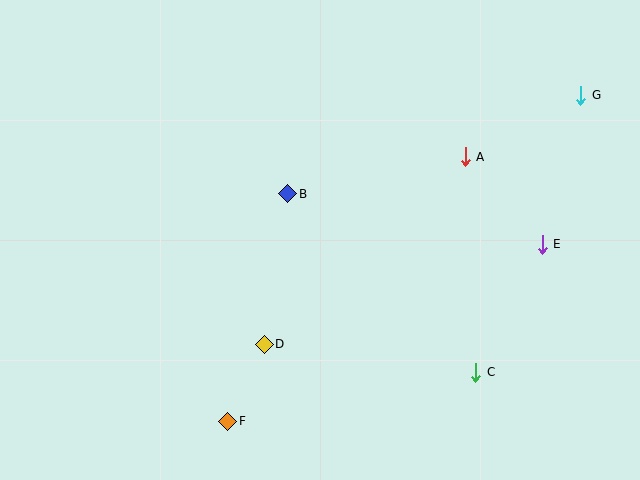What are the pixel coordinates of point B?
Point B is at (288, 194).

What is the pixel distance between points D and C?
The distance between D and C is 214 pixels.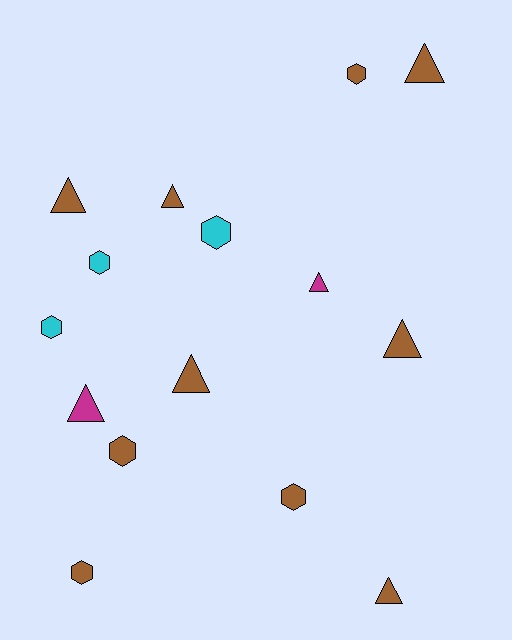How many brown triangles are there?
There are 6 brown triangles.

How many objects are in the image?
There are 15 objects.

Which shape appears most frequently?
Triangle, with 8 objects.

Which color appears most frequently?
Brown, with 10 objects.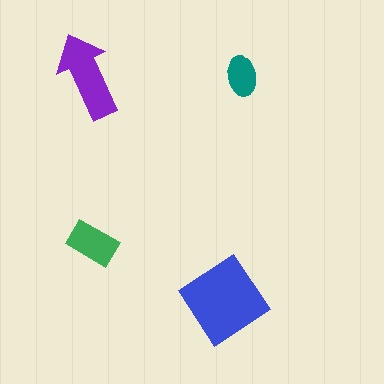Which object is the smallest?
The teal ellipse.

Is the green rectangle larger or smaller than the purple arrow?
Smaller.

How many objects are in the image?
There are 4 objects in the image.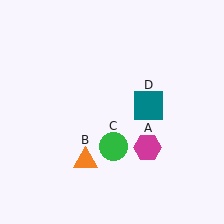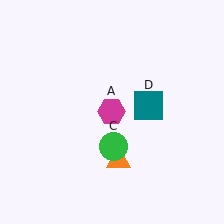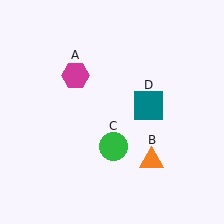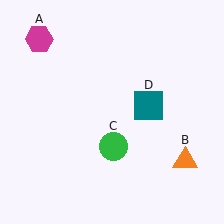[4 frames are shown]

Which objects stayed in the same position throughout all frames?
Green circle (object C) and teal square (object D) remained stationary.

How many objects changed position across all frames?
2 objects changed position: magenta hexagon (object A), orange triangle (object B).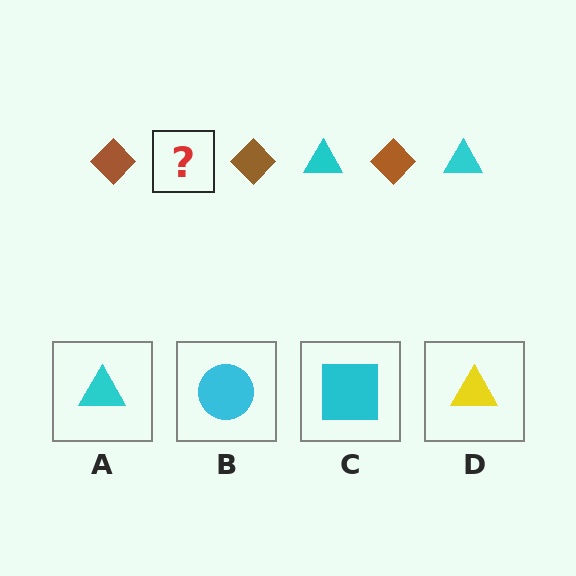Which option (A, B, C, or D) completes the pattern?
A.